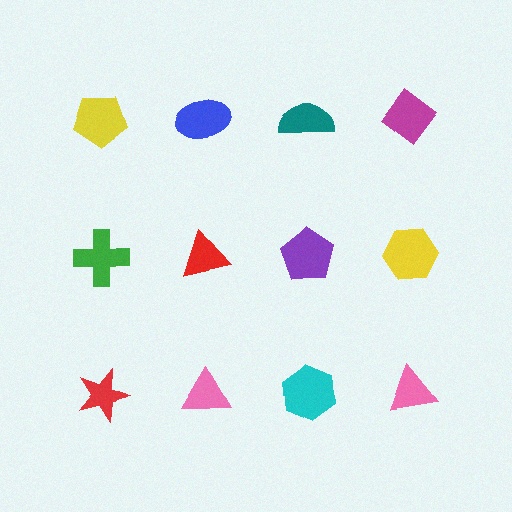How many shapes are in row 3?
4 shapes.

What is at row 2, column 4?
A yellow hexagon.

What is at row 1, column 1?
A yellow pentagon.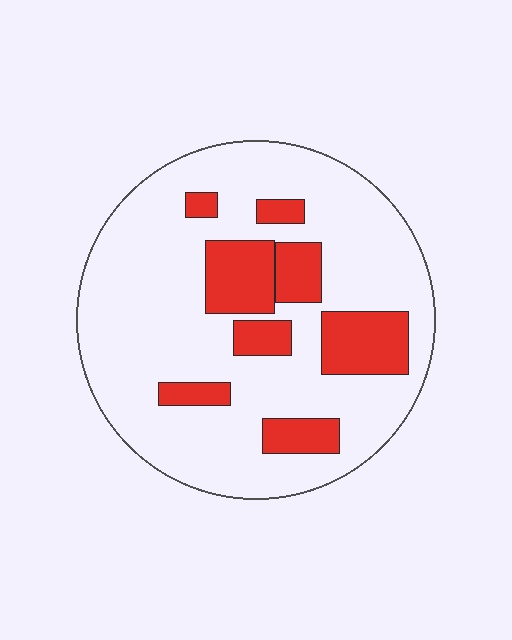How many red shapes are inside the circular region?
8.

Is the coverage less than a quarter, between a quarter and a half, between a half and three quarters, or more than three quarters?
Less than a quarter.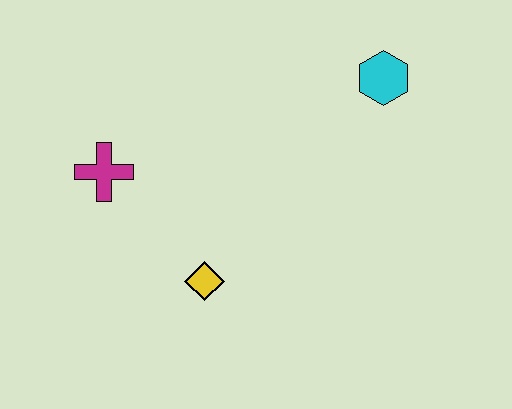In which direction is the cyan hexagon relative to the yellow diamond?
The cyan hexagon is above the yellow diamond.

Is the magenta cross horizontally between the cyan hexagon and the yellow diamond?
No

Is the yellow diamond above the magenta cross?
No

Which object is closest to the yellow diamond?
The magenta cross is closest to the yellow diamond.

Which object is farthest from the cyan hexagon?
The magenta cross is farthest from the cyan hexagon.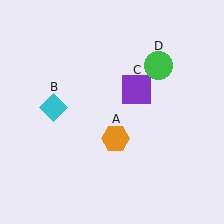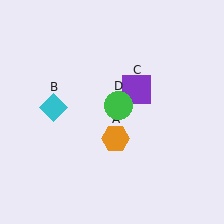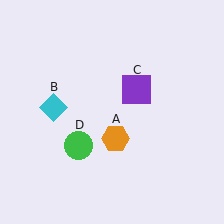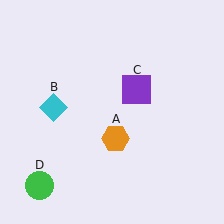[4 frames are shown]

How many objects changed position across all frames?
1 object changed position: green circle (object D).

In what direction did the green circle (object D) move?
The green circle (object D) moved down and to the left.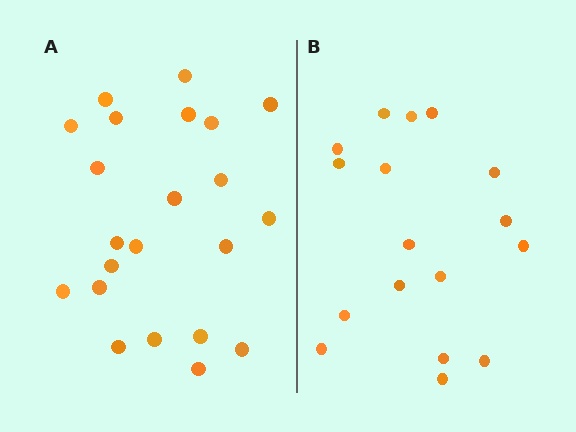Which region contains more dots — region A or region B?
Region A (the left region) has more dots.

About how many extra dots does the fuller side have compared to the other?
Region A has about 5 more dots than region B.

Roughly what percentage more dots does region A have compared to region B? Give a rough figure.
About 30% more.